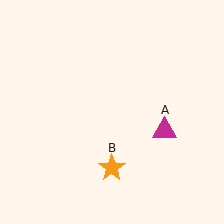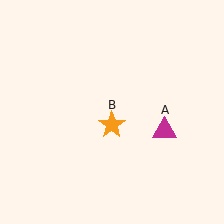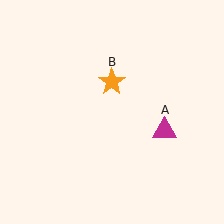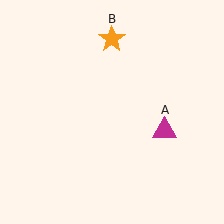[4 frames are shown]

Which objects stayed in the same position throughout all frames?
Magenta triangle (object A) remained stationary.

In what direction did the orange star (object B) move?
The orange star (object B) moved up.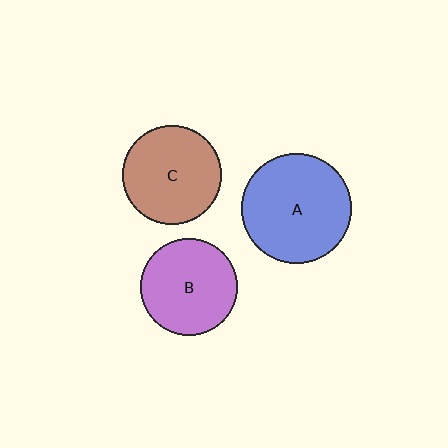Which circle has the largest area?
Circle A (blue).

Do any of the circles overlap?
No, none of the circles overlap.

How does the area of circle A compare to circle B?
Approximately 1.3 times.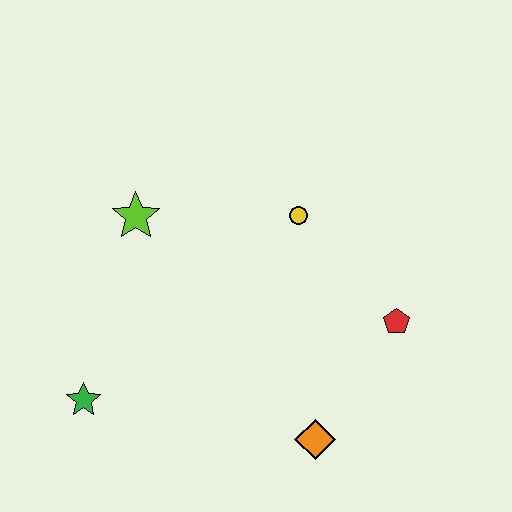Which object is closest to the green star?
The lime star is closest to the green star.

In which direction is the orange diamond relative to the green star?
The orange diamond is to the right of the green star.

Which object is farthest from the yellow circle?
The green star is farthest from the yellow circle.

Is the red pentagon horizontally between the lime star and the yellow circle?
No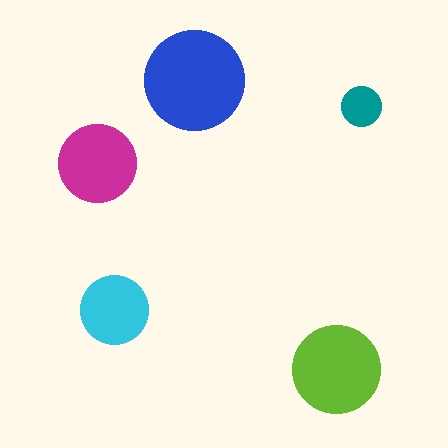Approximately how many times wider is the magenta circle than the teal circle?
About 2 times wider.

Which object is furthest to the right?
The teal circle is rightmost.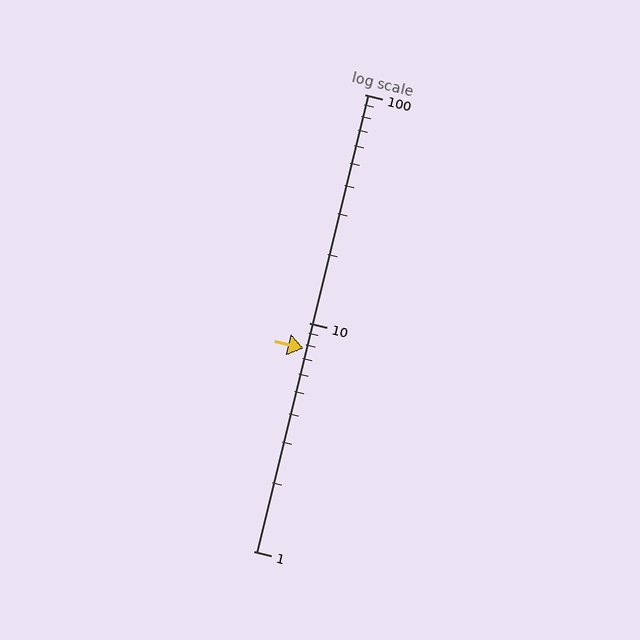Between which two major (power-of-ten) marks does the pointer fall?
The pointer is between 1 and 10.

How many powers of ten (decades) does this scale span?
The scale spans 2 decades, from 1 to 100.